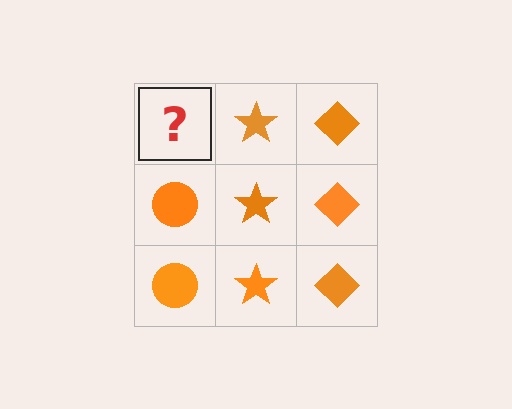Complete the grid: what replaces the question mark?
The question mark should be replaced with an orange circle.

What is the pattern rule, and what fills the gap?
The rule is that each column has a consistent shape. The gap should be filled with an orange circle.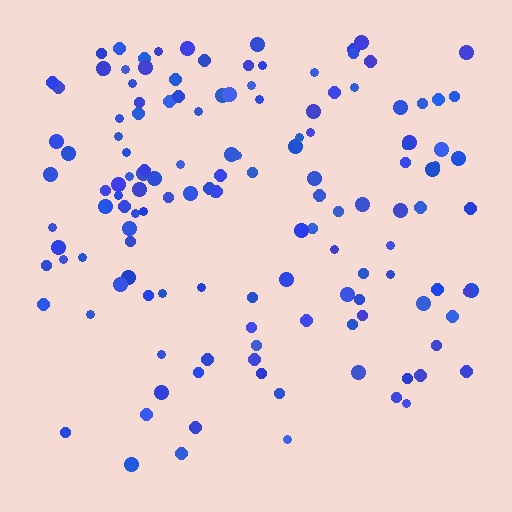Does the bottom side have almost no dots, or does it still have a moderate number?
Still a moderate number, just noticeably fewer than the top.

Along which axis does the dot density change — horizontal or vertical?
Vertical.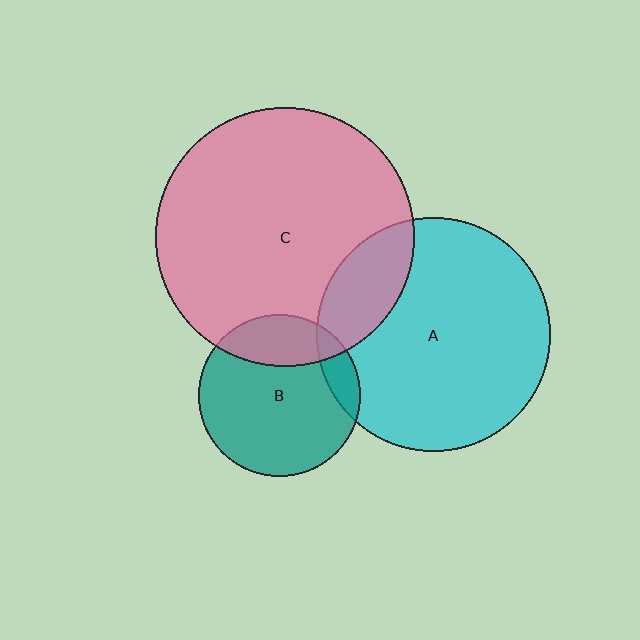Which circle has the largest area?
Circle C (pink).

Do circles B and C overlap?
Yes.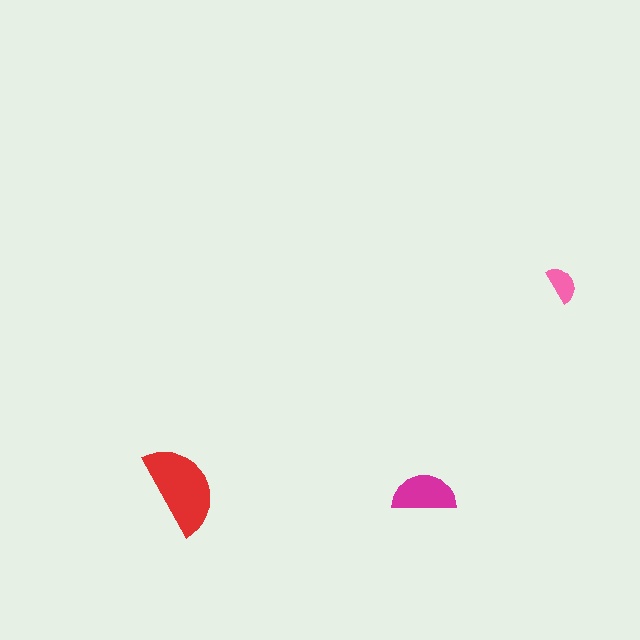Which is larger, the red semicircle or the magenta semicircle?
The red one.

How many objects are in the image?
There are 3 objects in the image.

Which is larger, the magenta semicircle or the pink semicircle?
The magenta one.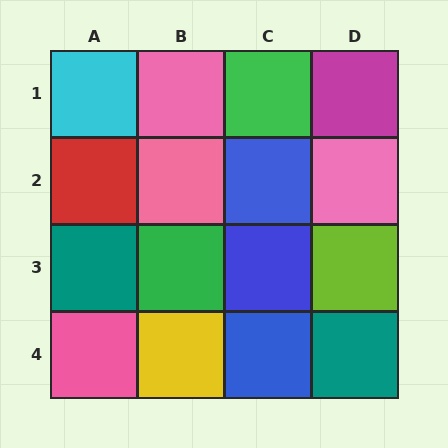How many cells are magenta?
1 cell is magenta.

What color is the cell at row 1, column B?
Pink.